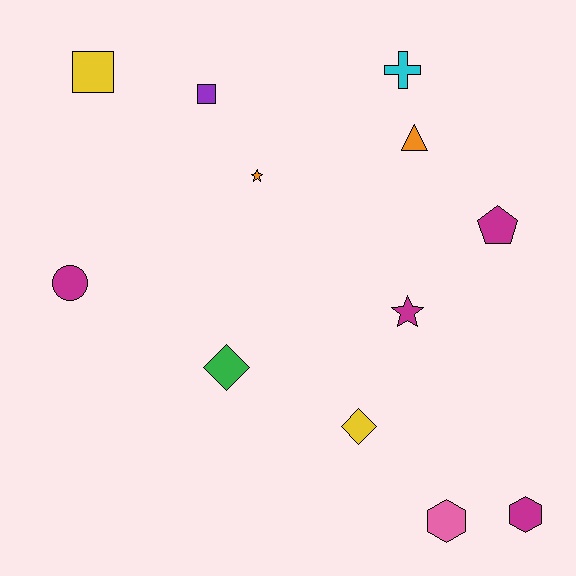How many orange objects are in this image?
There are 2 orange objects.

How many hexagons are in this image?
There are 2 hexagons.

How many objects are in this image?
There are 12 objects.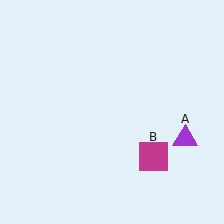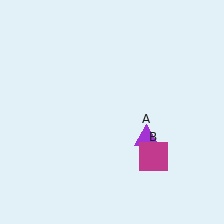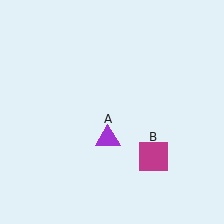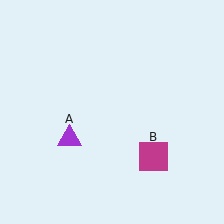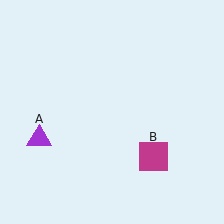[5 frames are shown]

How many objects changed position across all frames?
1 object changed position: purple triangle (object A).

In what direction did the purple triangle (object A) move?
The purple triangle (object A) moved left.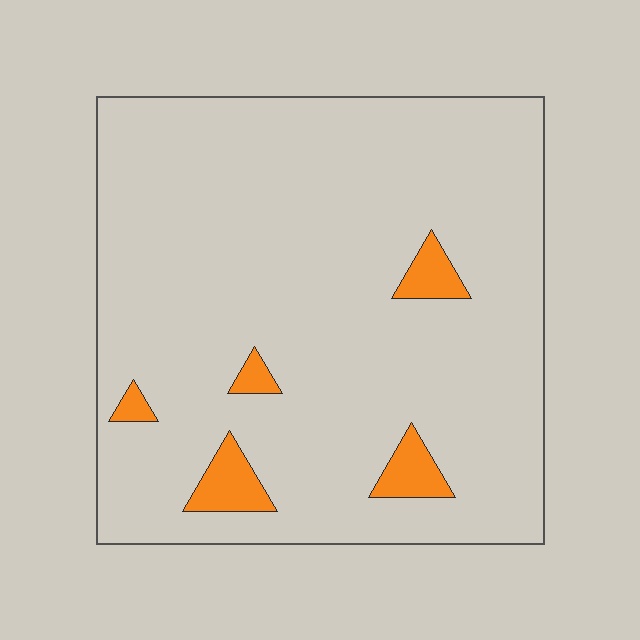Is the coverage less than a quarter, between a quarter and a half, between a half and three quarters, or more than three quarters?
Less than a quarter.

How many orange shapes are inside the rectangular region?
5.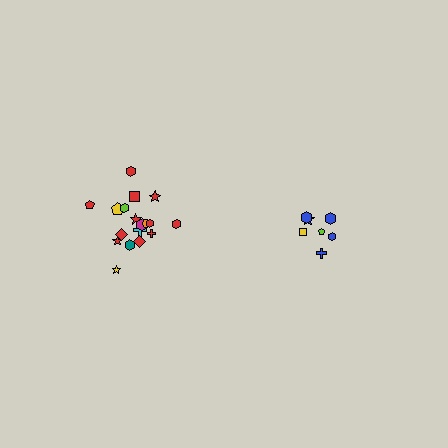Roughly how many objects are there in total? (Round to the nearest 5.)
Roughly 25 objects in total.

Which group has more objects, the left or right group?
The left group.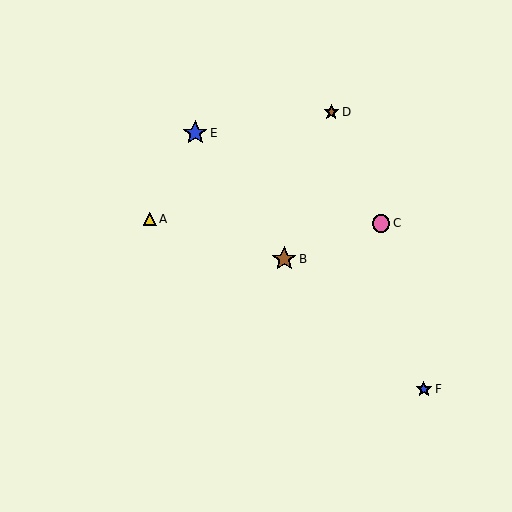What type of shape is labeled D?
Shape D is a brown star.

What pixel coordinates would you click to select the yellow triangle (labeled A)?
Click at (150, 219) to select the yellow triangle A.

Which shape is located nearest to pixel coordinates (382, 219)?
The pink circle (labeled C) at (381, 224) is nearest to that location.